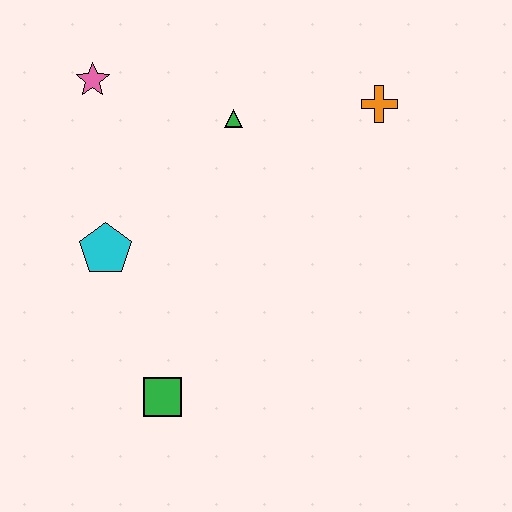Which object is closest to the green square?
The cyan pentagon is closest to the green square.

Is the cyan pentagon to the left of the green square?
Yes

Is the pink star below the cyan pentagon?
No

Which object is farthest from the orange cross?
The green square is farthest from the orange cross.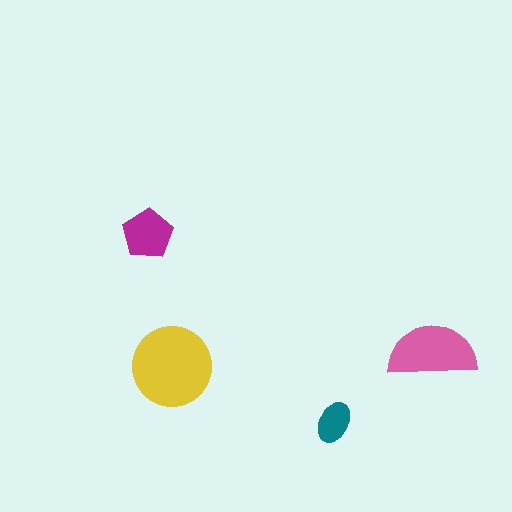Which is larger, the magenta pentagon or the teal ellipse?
The magenta pentagon.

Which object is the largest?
The yellow circle.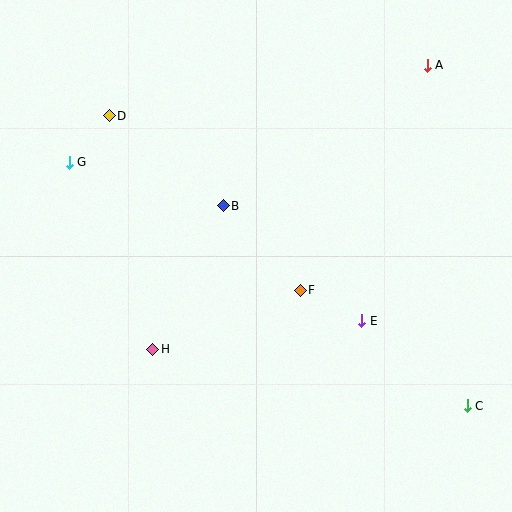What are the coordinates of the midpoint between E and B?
The midpoint between E and B is at (292, 263).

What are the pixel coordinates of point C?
Point C is at (467, 406).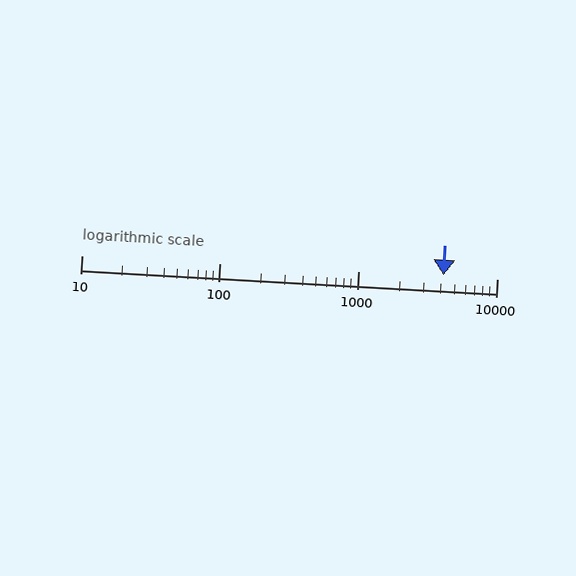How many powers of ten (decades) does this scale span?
The scale spans 3 decades, from 10 to 10000.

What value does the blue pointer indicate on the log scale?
The pointer indicates approximately 4100.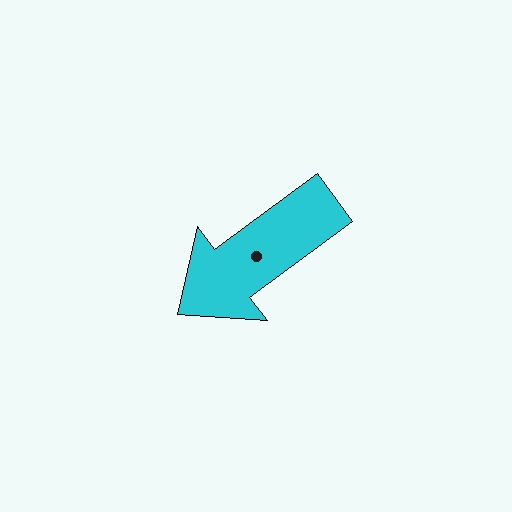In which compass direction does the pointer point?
Southwest.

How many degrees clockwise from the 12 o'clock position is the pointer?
Approximately 233 degrees.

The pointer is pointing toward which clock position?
Roughly 8 o'clock.